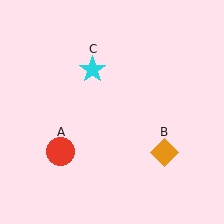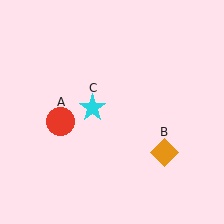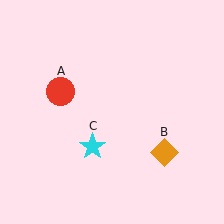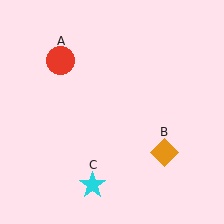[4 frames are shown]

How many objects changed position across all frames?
2 objects changed position: red circle (object A), cyan star (object C).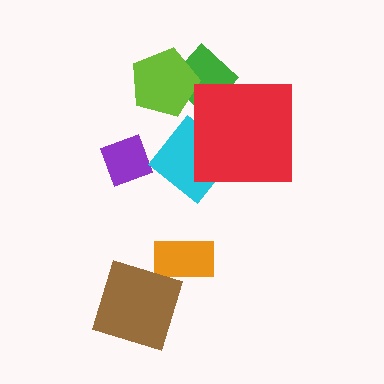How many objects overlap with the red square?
1 object overlaps with the red square.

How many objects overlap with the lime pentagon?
1 object overlaps with the lime pentagon.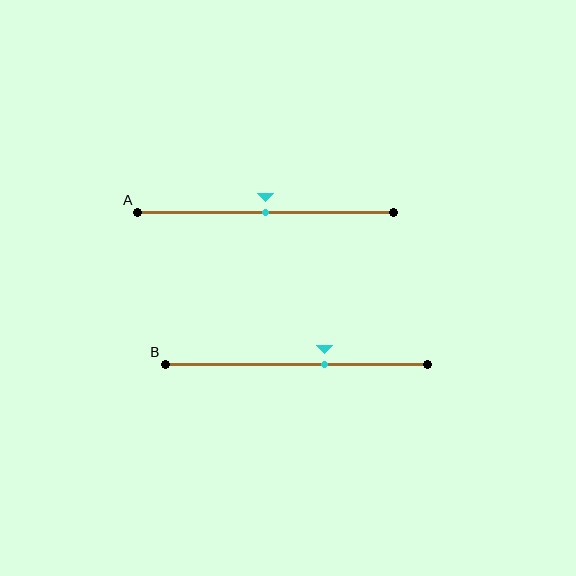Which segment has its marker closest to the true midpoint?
Segment A has its marker closest to the true midpoint.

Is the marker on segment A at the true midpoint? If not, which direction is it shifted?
Yes, the marker on segment A is at the true midpoint.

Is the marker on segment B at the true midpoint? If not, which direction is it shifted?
No, the marker on segment B is shifted to the right by about 11% of the segment length.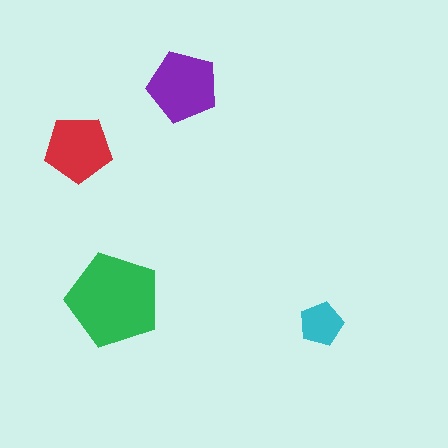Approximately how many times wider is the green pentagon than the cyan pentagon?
About 2 times wider.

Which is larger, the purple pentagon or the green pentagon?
The green one.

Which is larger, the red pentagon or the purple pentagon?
The purple one.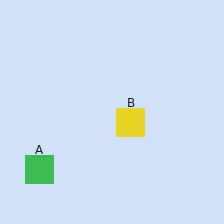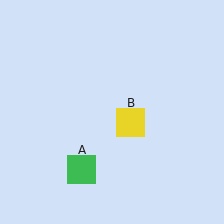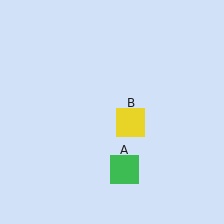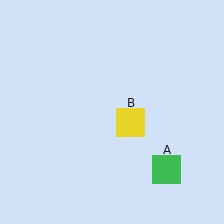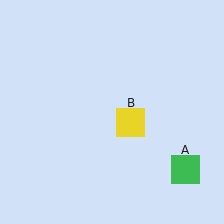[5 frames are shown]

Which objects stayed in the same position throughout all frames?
Yellow square (object B) remained stationary.